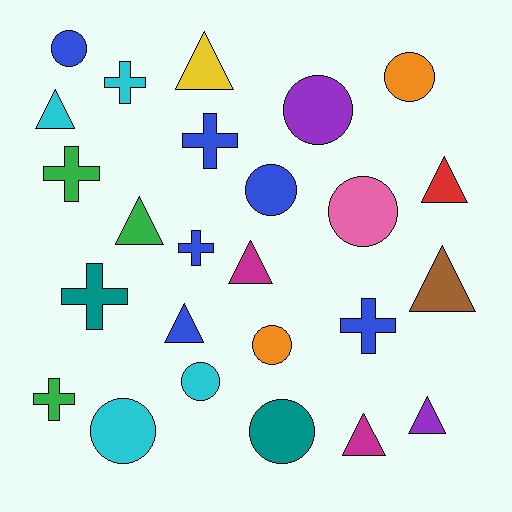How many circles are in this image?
There are 9 circles.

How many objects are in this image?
There are 25 objects.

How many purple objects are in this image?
There are 2 purple objects.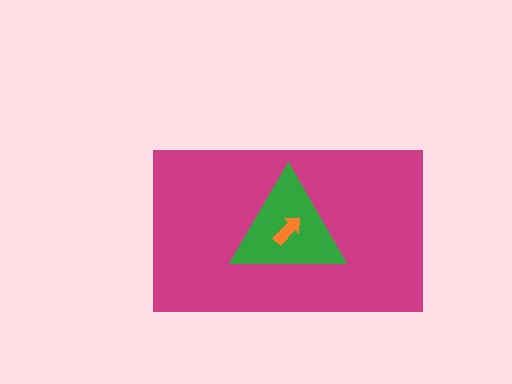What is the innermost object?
The orange arrow.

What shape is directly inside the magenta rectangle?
The green triangle.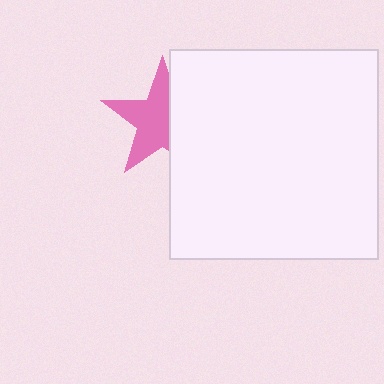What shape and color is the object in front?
The object in front is a white square.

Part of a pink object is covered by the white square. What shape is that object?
It is a star.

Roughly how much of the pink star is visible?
About half of it is visible (roughly 62%).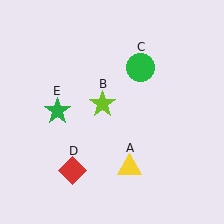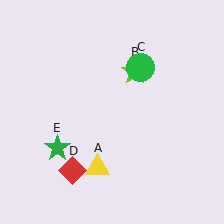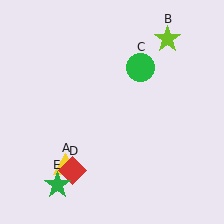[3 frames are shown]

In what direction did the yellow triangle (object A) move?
The yellow triangle (object A) moved left.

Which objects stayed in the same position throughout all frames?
Green circle (object C) and red diamond (object D) remained stationary.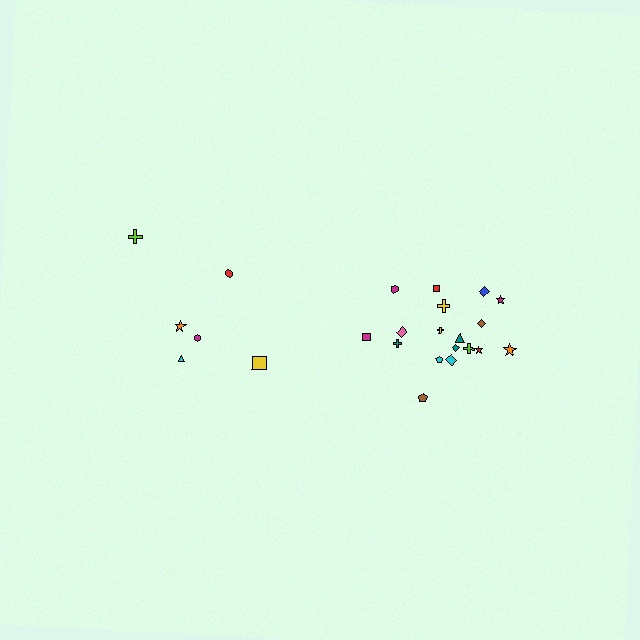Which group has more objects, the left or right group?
The right group.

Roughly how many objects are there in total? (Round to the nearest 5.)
Roughly 25 objects in total.